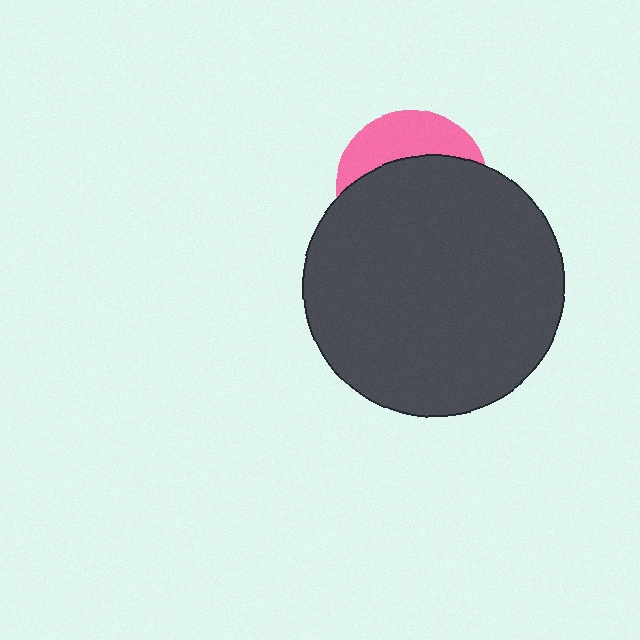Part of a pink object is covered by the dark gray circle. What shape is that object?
It is a circle.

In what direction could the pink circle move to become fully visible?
The pink circle could move up. That would shift it out from behind the dark gray circle entirely.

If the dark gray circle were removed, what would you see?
You would see the complete pink circle.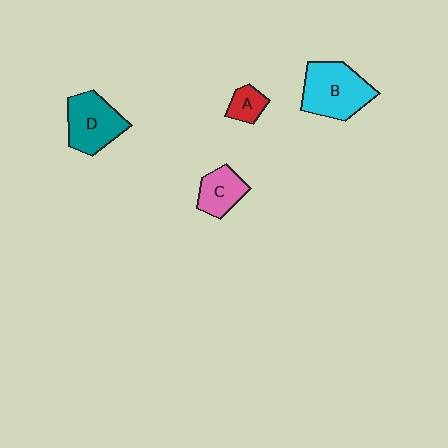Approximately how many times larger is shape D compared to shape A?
Approximately 2.4 times.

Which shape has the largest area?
Shape B (cyan).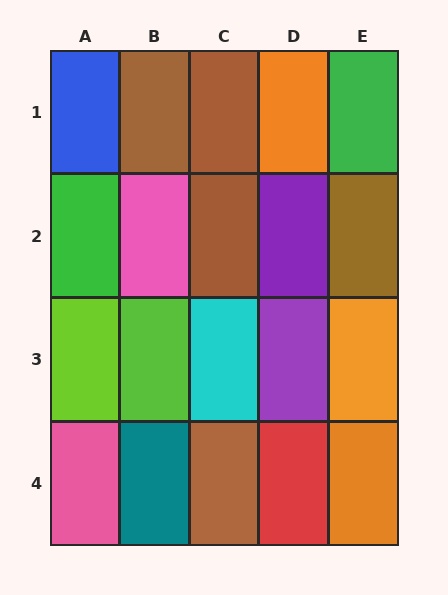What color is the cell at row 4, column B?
Teal.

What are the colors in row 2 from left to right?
Green, pink, brown, purple, brown.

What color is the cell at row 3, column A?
Lime.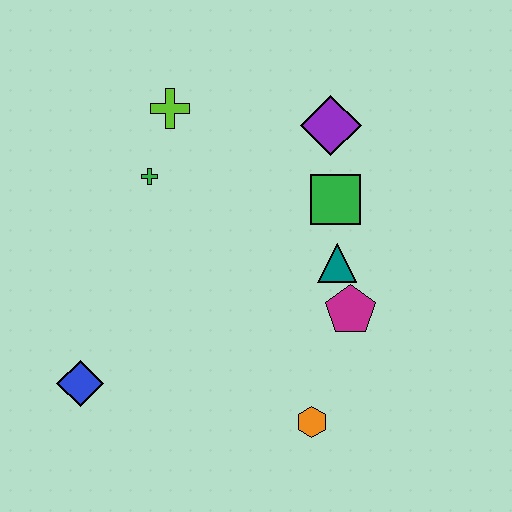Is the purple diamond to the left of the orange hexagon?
No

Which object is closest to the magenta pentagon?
The teal triangle is closest to the magenta pentagon.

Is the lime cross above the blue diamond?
Yes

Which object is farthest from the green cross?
The orange hexagon is farthest from the green cross.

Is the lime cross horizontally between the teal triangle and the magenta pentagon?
No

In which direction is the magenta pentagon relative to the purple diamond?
The magenta pentagon is below the purple diamond.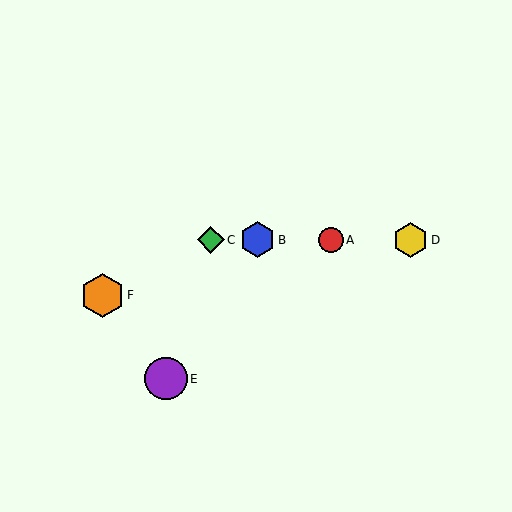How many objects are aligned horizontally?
4 objects (A, B, C, D) are aligned horizontally.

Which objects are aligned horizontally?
Objects A, B, C, D are aligned horizontally.